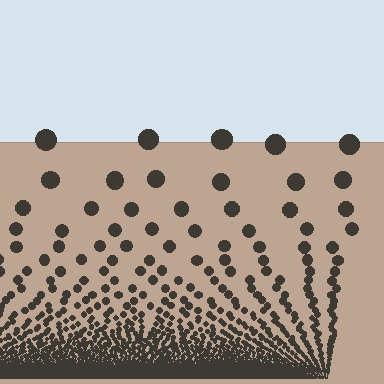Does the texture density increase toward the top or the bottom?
Density increases toward the bottom.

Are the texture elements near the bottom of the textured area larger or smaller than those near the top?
Smaller. The gradient is inverted — elements near the bottom are smaller and denser.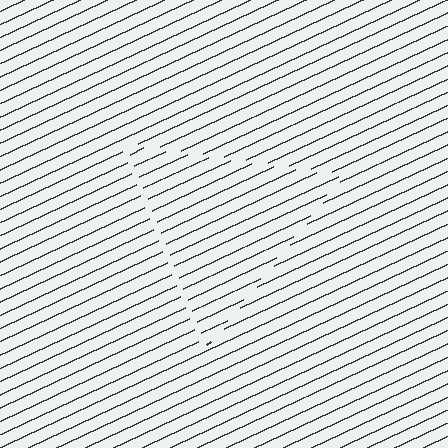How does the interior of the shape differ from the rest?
The interior of the shape contains the same grating, shifted by half a period — the contour is defined by the phase discontinuity where line-ends from the inner and outer gratings abut.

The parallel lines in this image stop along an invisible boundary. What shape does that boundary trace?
An illusory triangle. The interior of the shape contains the same grating, shifted by half a period — the contour is defined by the phase discontinuity where line-ends from the inner and outer gratings abut.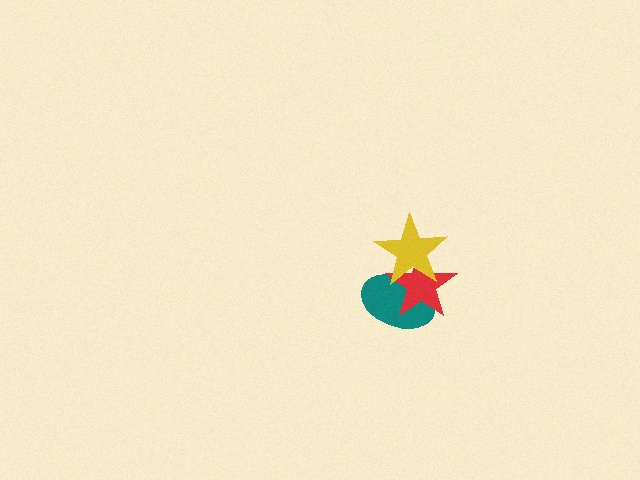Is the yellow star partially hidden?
No, no other shape covers it.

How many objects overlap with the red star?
2 objects overlap with the red star.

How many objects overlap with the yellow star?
2 objects overlap with the yellow star.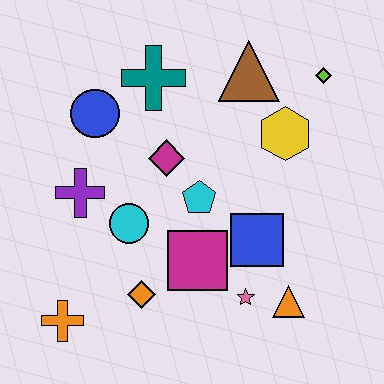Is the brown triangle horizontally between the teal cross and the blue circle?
No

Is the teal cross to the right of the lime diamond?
No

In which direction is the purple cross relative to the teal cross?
The purple cross is below the teal cross.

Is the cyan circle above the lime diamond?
No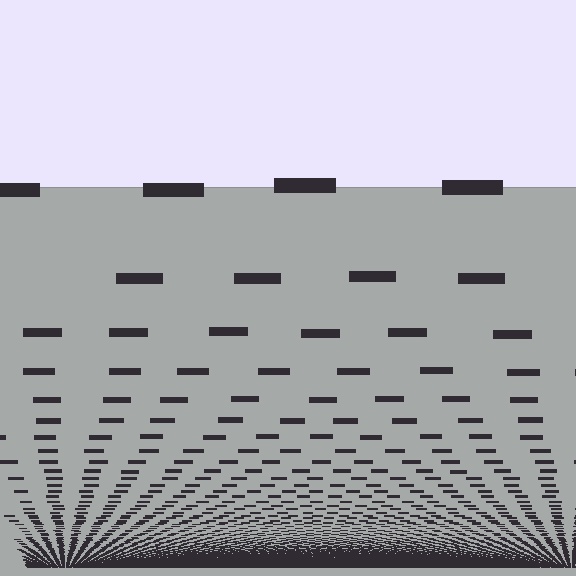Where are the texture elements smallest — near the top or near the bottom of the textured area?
Near the bottom.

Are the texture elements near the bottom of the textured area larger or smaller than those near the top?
Smaller. The gradient is inverted — elements near the bottom are smaller and denser.